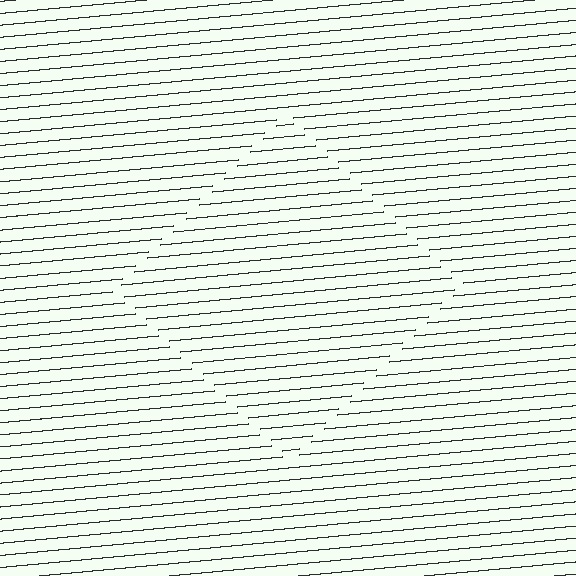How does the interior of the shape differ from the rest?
The interior of the shape contains the same grating, shifted by half a period — the contour is defined by the phase discontinuity where line-ends from the inner and outer gratings abut.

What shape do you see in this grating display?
An illusory square. The interior of the shape contains the same grating, shifted by half a period — the contour is defined by the phase discontinuity where line-ends from the inner and outer gratings abut.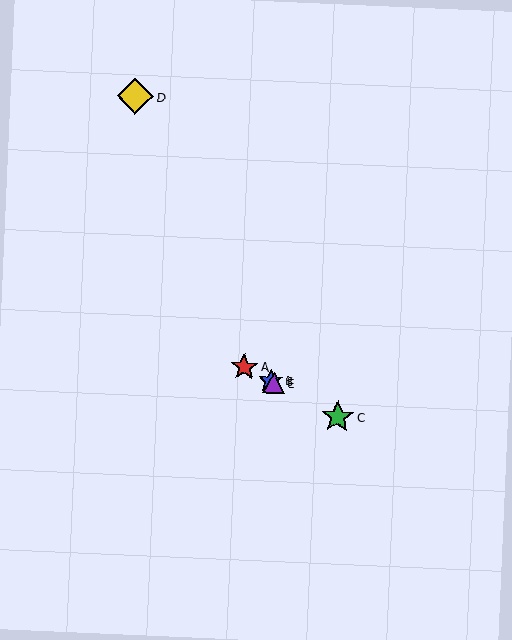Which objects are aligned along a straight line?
Objects A, B, C, E are aligned along a straight line.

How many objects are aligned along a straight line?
4 objects (A, B, C, E) are aligned along a straight line.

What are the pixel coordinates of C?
Object C is at (338, 417).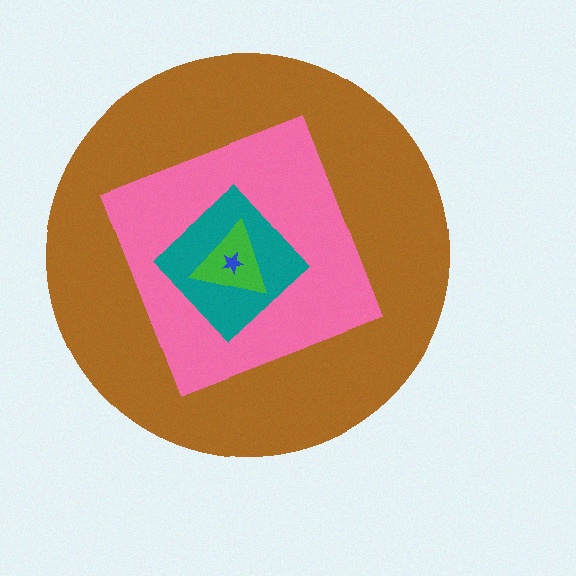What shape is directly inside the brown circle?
The pink diamond.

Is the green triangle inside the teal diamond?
Yes.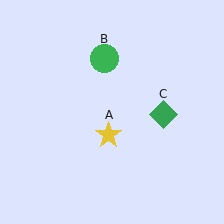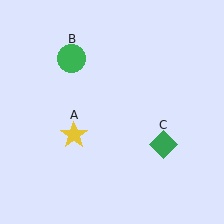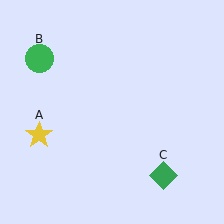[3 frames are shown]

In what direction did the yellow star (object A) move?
The yellow star (object A) moved left.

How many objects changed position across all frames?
3 objects changed position: yellow star (object A), green circle (object B), green diamond (object C).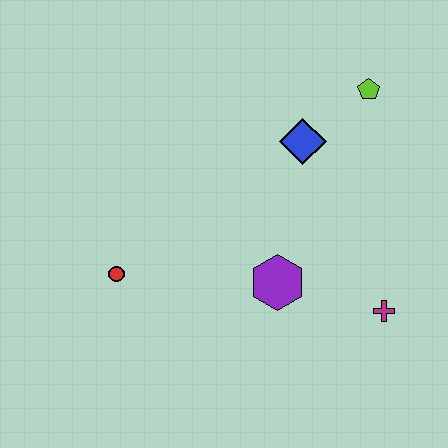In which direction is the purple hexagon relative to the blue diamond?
The purple hexagon is below the blue diamond.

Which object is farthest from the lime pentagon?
The red circle is farthest from the lime pentagon.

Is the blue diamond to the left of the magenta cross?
Yes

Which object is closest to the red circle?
The purple hexagon is closest to the red circle.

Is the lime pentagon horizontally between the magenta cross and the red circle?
Yes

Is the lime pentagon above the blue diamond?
Yes